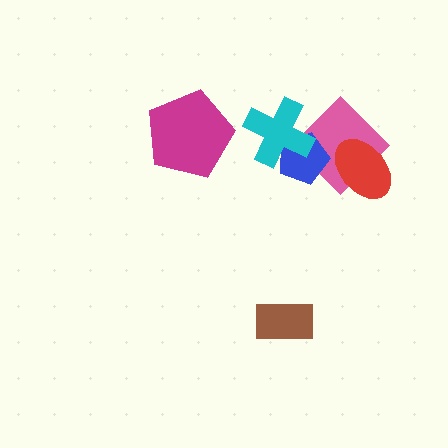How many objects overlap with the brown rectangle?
0 objects overlap with the brown rectangle.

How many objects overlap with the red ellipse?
1 object overlaps with the red ellipse.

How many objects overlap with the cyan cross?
2 objects overlap with the cyan cross.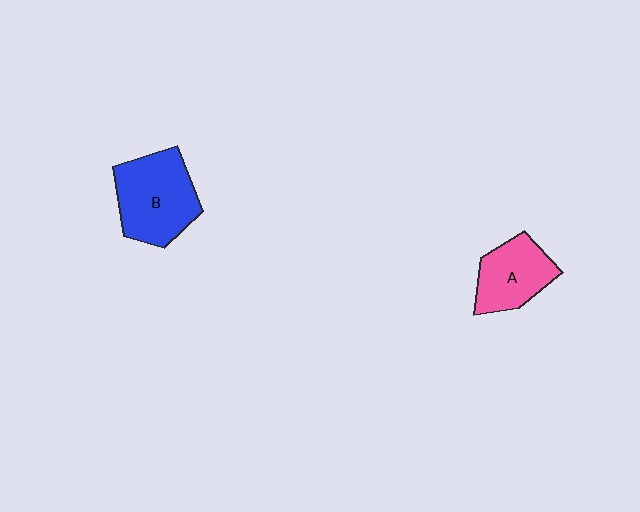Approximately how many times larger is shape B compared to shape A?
Approximately 1.4 times.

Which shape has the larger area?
Shape B (blue).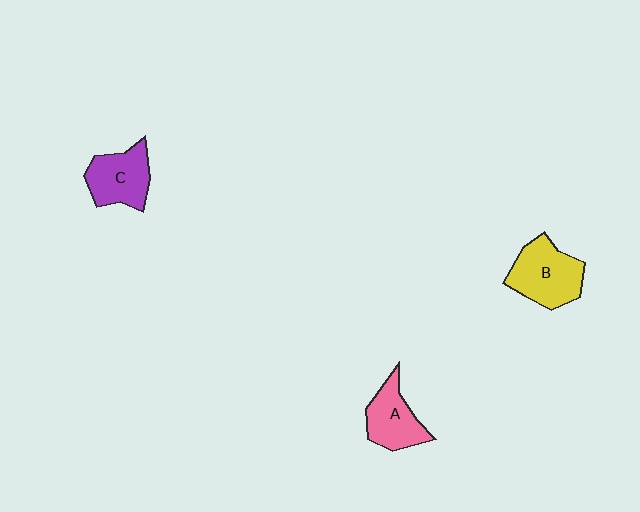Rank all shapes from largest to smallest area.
From largest to smallest: B (yellow), C (purple), A (pink).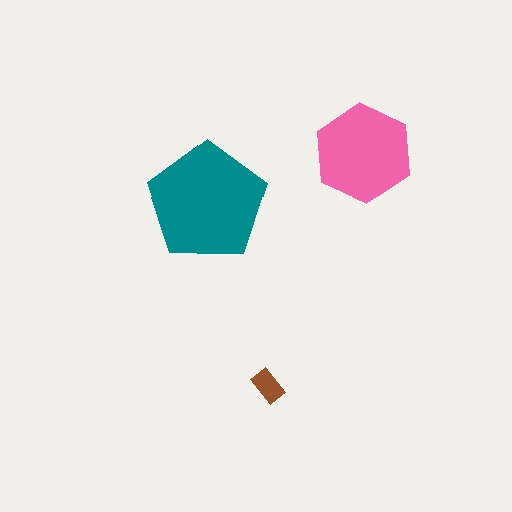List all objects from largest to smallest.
The teal pentagon, the pink hexagon, the brown rectangle.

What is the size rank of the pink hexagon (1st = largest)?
2nd.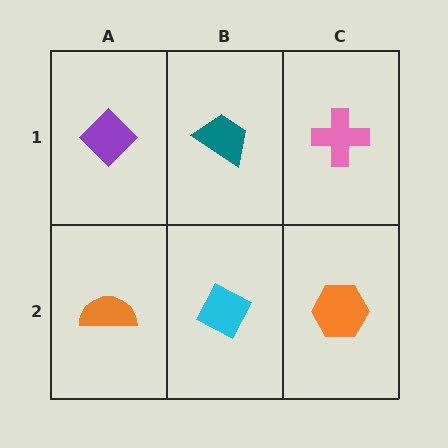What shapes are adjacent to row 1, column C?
An orange hexagon (row 2, column C), a teal trapezoid (row 1, column B).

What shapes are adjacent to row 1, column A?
An orange semicircle (row 2, column A), a teal trapezoid (row 1, column B).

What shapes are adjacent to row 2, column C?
A pink cross (row 1, column C), a cyan diamond (row 2, column B).